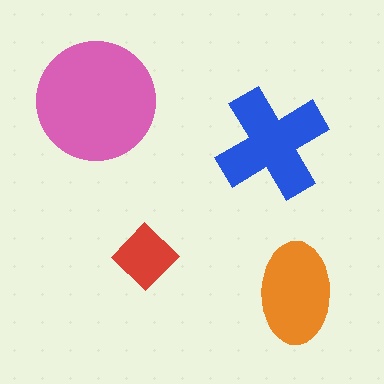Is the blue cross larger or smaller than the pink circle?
Smaller.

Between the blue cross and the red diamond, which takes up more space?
The blue cross.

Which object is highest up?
The pink circle is topmost.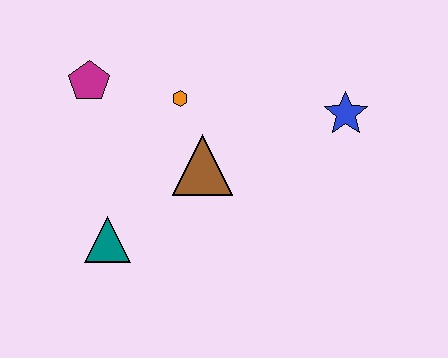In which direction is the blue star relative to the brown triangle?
The blue star is to the right of the brown triangle.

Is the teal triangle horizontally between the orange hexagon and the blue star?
No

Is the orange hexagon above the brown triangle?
Yes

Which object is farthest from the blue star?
The teal triangle is farthest from the blue star.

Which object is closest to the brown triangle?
The orange hexagon is closest to the brown triangle.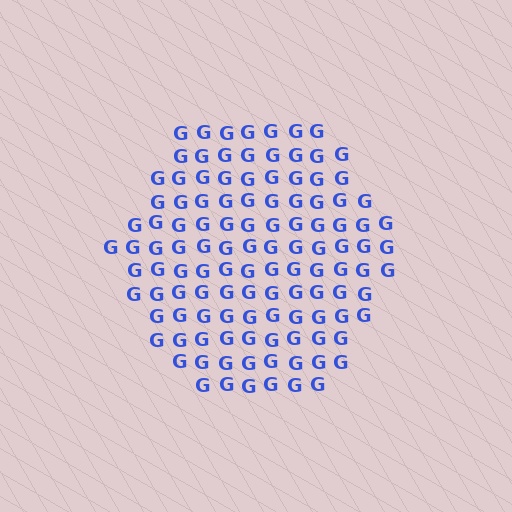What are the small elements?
The small elements are letter G's.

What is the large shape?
The large shape is a hexagon.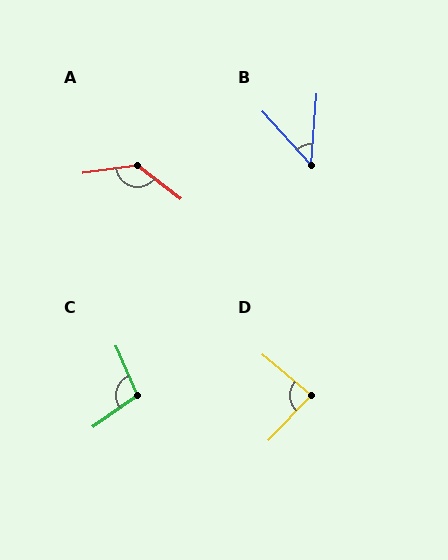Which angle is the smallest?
B, at approximately 46 degrees.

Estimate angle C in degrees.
Approximately 101 degrees.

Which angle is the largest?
A, at approximately 135 degrees.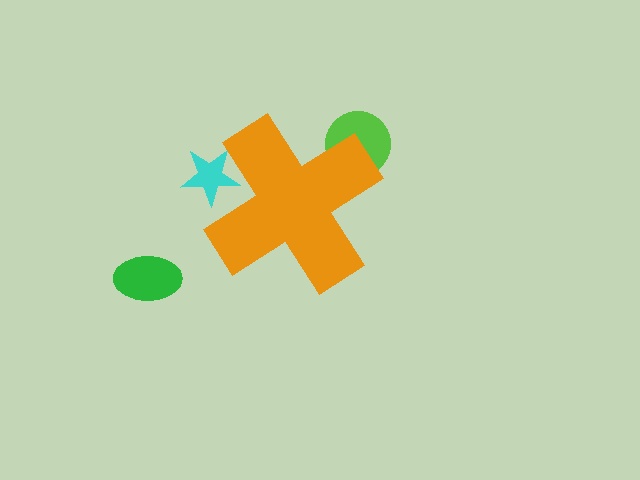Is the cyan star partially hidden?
Yes, the cyan star is partially hidden behind the orange cross.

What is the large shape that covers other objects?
An orange cross.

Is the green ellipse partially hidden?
No, the green ellipse is fully visible.